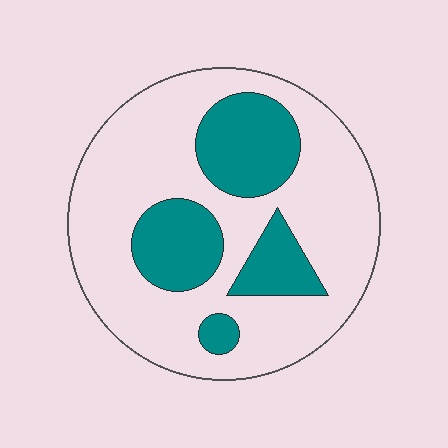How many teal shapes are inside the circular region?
4.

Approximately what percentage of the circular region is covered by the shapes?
Approximately 30%.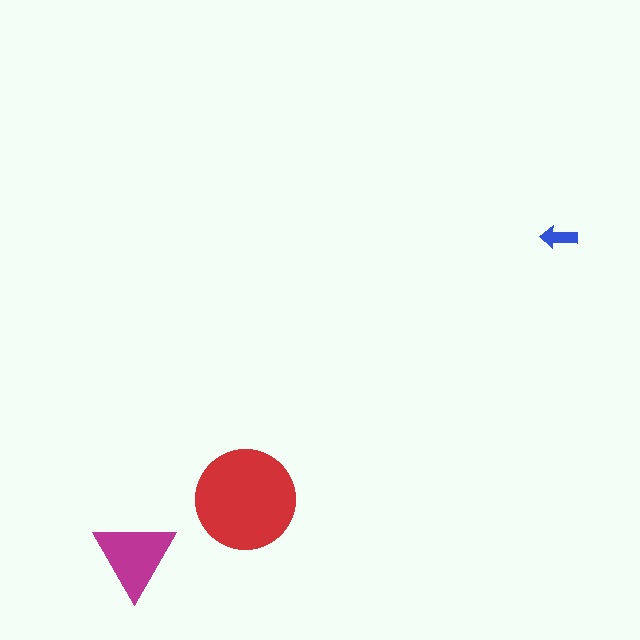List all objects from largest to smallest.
The red circle, the magenta triangle, the blue arrow.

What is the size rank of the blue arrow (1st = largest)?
3rd.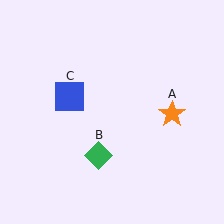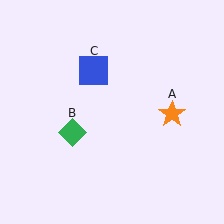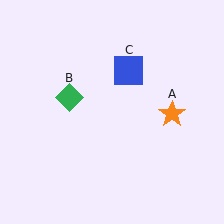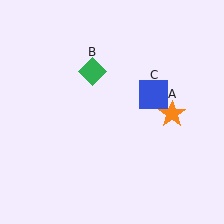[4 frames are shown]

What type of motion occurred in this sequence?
The green diamond (object B), blue square (object C) rotated clockwise around the center of the scene.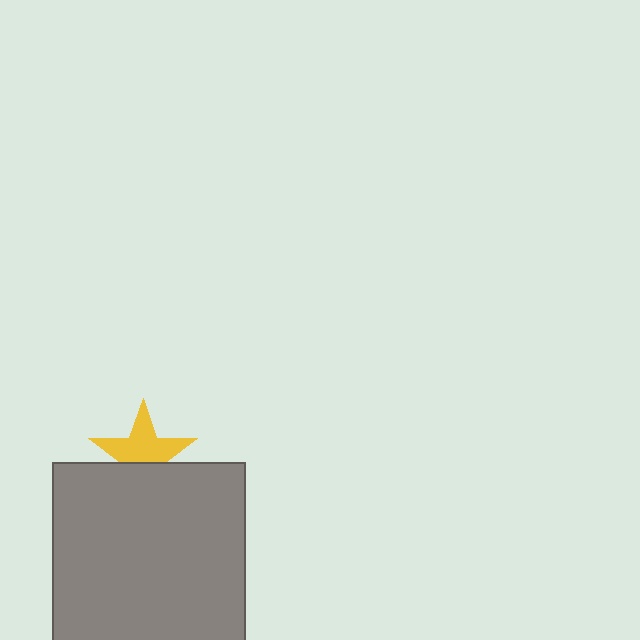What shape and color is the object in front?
The object in front is a gray square.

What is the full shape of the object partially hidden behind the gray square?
The partially hidden object is a yellow star.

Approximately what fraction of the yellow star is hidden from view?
Roughly 37% of the yellow star is hidden behind the gray square.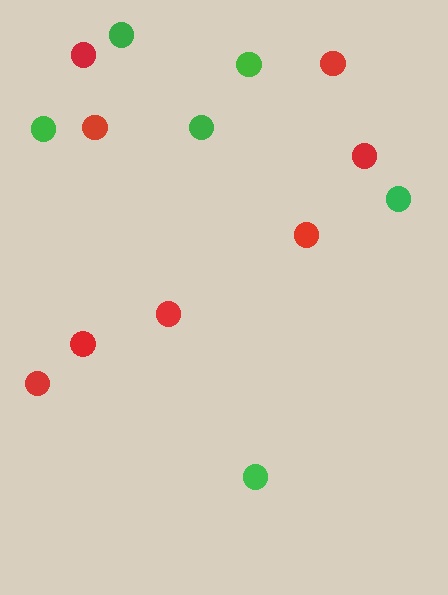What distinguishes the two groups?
There are 2 groups: one group of red circles (8) and one group of green circles (6).